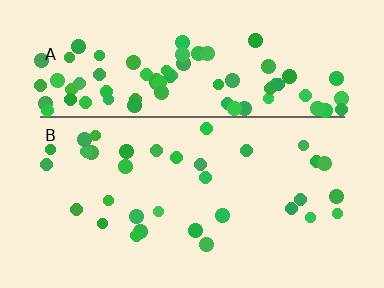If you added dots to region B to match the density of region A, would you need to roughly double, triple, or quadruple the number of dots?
Approximately triple.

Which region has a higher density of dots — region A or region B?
A (the top).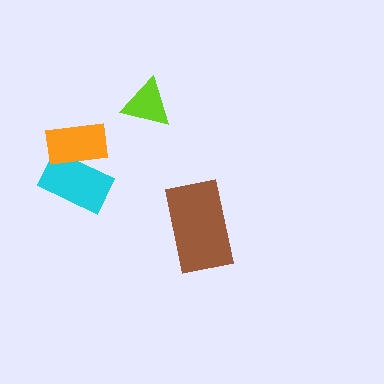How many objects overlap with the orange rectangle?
1 object overlaps with the orange rectangle.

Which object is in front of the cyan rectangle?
The orange rectangle is in front of the cyan rectangle.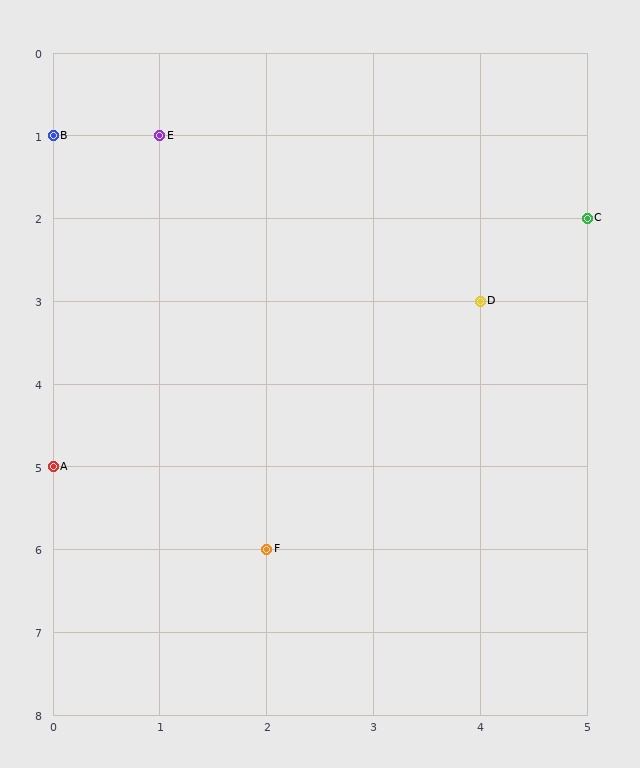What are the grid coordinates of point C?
Point C is at grid coordinates (5, 2).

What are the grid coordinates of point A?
Point A is at grid coordinates (0, 5).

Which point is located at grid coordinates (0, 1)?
Point B is at (0, 1).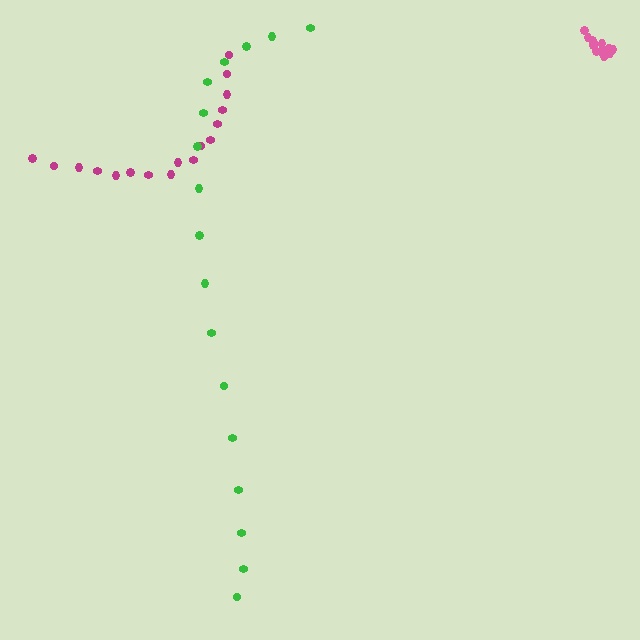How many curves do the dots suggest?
There are 3 distinct paths.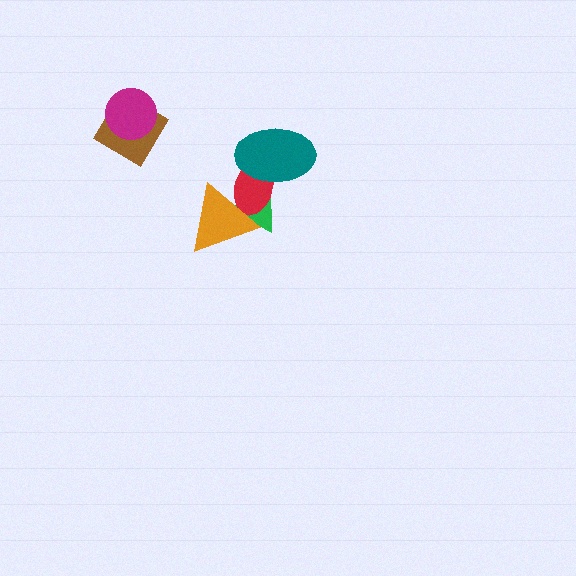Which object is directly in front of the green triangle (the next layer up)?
The red ellipse is directly in front of the green triangle.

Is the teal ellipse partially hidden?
No, no other shape covers it.